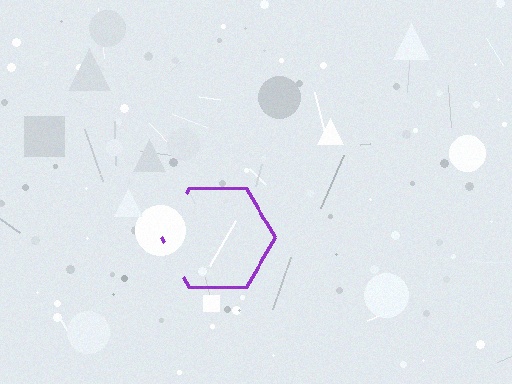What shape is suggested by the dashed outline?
The dashed outline suggests a hexagon.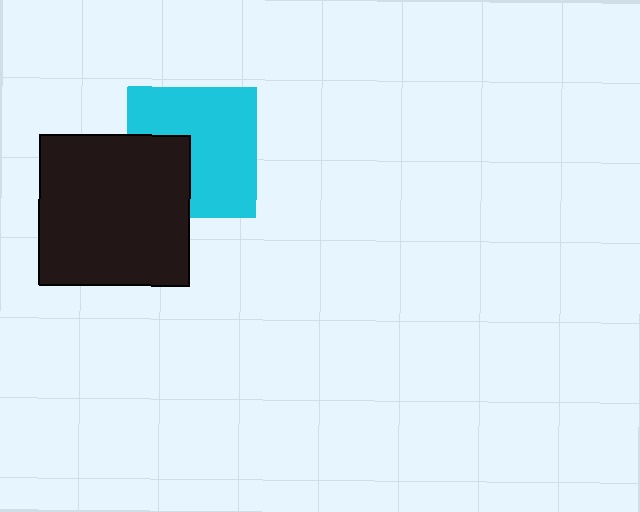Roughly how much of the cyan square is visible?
Most of it is visible (roughly 69%).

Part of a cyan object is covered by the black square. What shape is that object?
It is a square.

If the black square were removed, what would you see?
You would see the complete cyan square.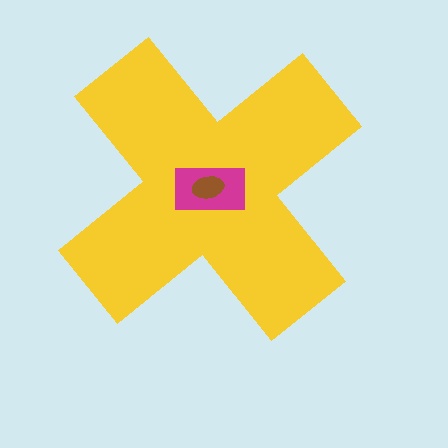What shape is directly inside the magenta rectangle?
The brown ellipse.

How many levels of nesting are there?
3.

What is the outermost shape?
The yellow cross.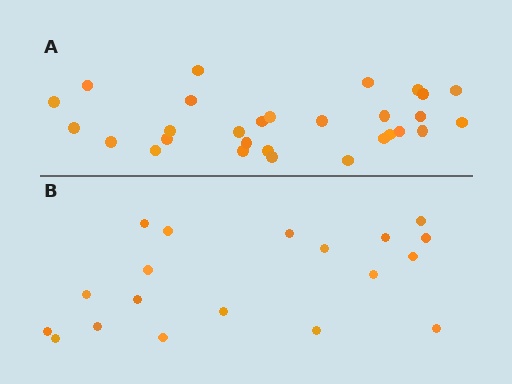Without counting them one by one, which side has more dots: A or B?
Region A (the top region) has more dots.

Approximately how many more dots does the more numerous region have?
Region A has roughly 10 or so more dots than region B.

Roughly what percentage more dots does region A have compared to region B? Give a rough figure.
About 55% more.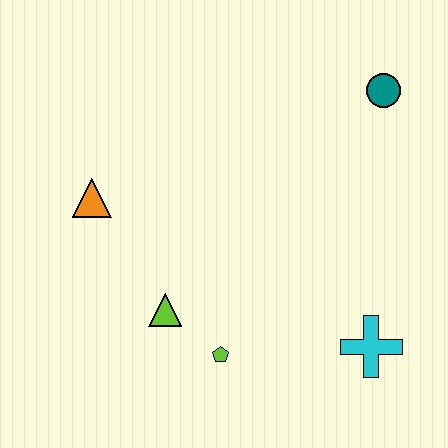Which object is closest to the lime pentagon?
The lime triangle is closest to the lime pentagon.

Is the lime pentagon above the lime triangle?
No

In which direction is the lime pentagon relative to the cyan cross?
The lime pentagon is to the left of the cyan cross.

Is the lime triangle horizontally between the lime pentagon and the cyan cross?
No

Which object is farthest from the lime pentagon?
The teal circle is farthest from the lime pentagon.